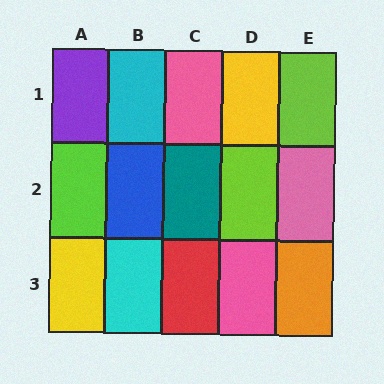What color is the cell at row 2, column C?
Teal.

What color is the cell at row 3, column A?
Yellow.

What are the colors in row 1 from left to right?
Purple, cyan, pink, yellow, lime.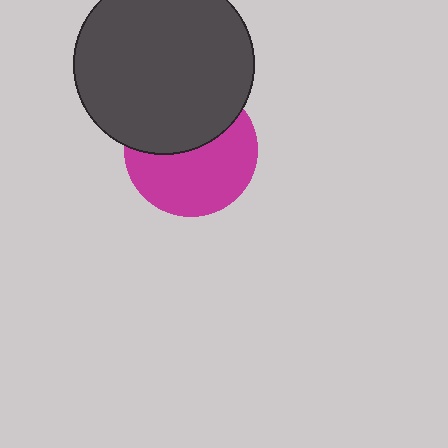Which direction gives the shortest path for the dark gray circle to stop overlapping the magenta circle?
Moving up gives the shortest separation.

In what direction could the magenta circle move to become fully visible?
The magenta circle could move down. That would shift it out from behind the dark gray circle entirely.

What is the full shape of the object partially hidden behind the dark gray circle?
The partially hidden object is a magenta circle.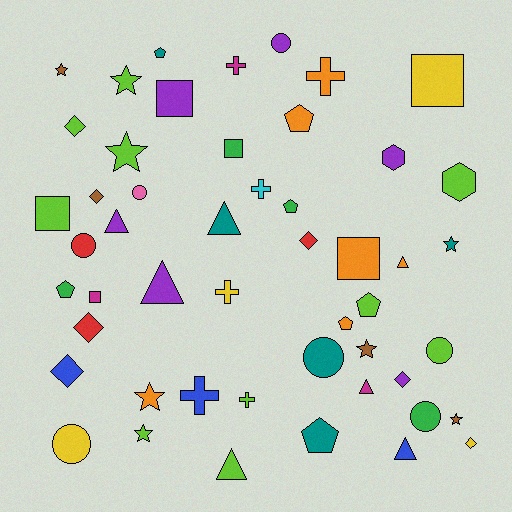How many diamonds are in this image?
There are 7 diamonds.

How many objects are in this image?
There are 50 objects.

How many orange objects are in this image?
There are 6 orange objects.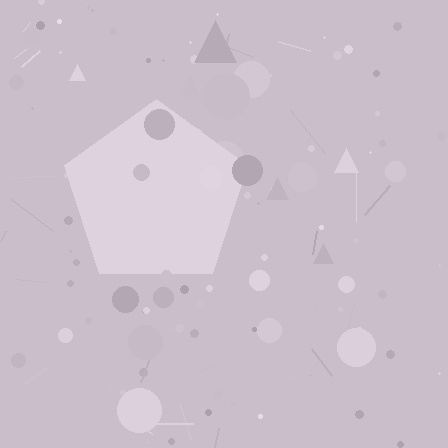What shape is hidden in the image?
A pentagon is hidden in the image.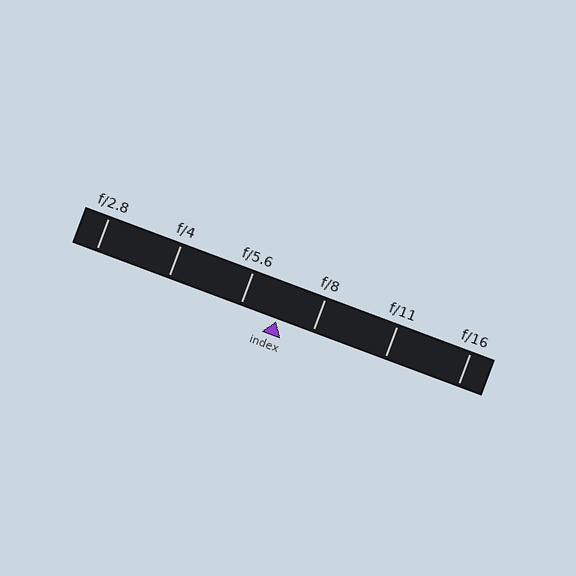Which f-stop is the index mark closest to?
The index mark is closest to f/8.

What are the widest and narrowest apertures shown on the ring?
The widest aperture shown is f/2.8 and the narrowest is f/16.